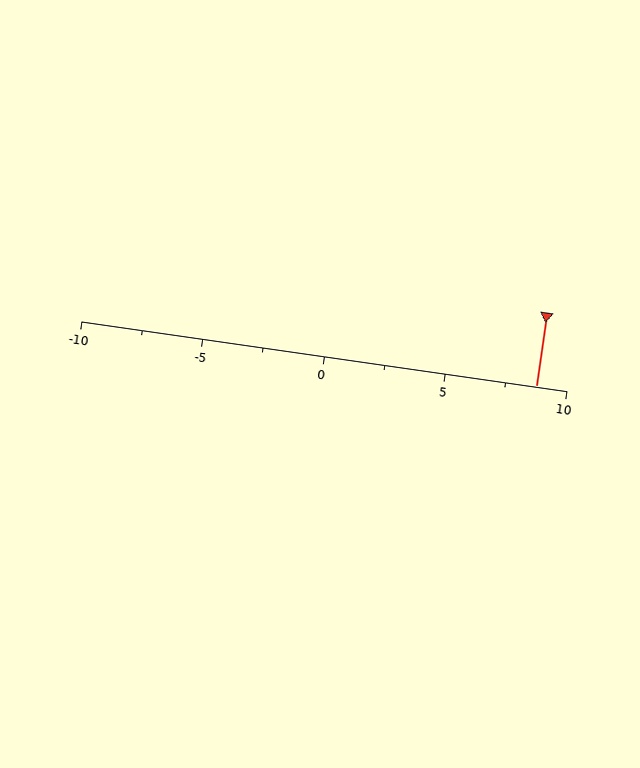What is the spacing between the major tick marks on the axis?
The major ticks are spaced 5 apart.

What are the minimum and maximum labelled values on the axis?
The axis runs from -10 to 10.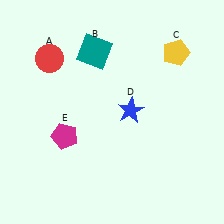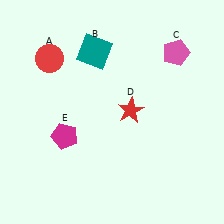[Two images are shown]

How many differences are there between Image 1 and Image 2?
There are 2 differences between the two images.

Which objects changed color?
C changed from yellow to pink. D changed from blue to red.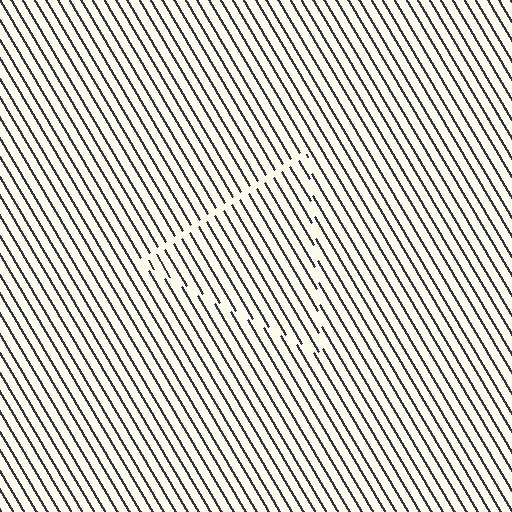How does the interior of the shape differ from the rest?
The interior of the shape contains the same grating, shifted by half a period — the contour is defined by the phase discontinuity where line-ends from the inner and outer gratings abut.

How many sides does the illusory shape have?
3 sides — the line-ends trace a triangle.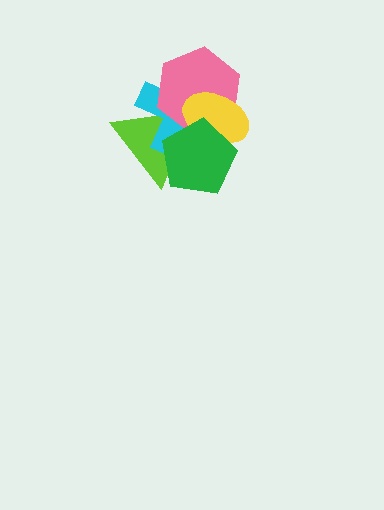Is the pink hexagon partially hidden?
Yes, it is partially covered by another shape.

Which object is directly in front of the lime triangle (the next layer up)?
The cyan cross is directly in front of the lime triangle.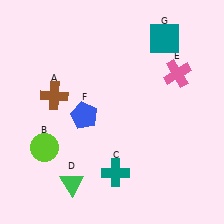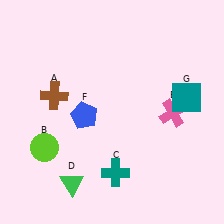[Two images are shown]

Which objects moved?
The objects that moved are: the pink cross (E), the teal square (G).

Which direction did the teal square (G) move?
The teal square (G) moved down.